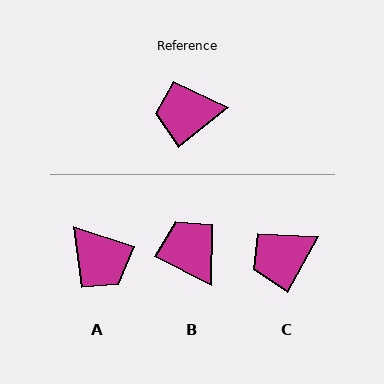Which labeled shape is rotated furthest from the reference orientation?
A, about 123 degrees away.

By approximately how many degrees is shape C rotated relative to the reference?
Approximately 22 degrees counter-clockwise.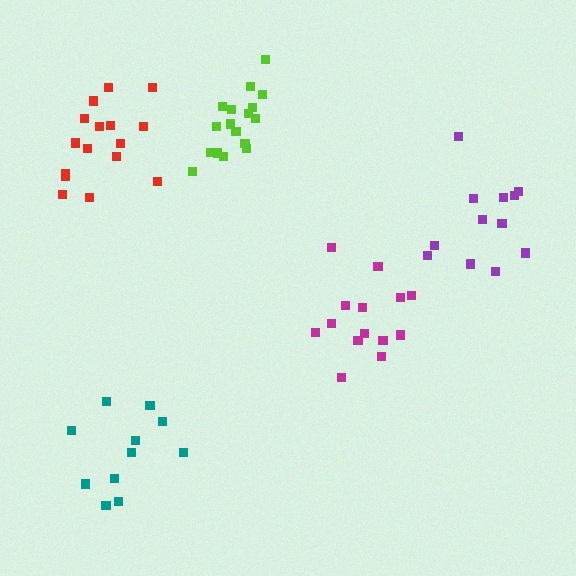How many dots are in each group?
Group 1: 11 dots, Group 2: 12 dots, Group 3: 17 dots, Group 4: 14 dots, Group 5: 16 dots (70 total).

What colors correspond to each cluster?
The clusters are colored: teal, purple, lime, magenta, red.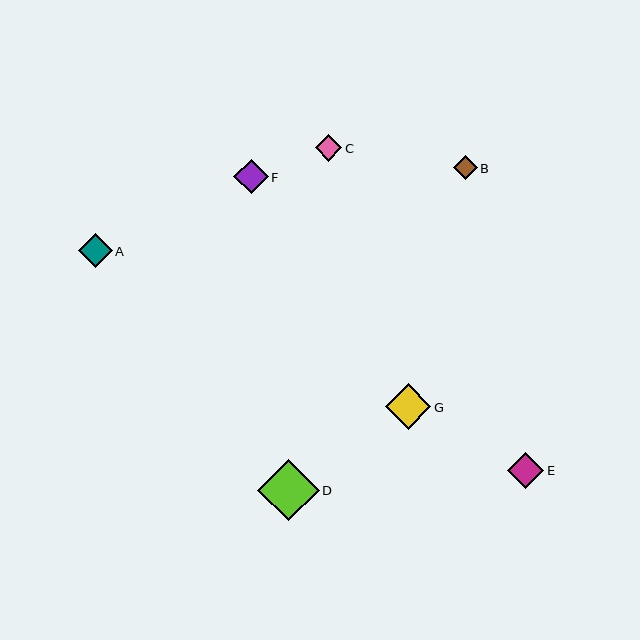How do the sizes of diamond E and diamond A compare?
Diamond E and diamond A are approximately the same size.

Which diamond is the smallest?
Diamond B is the smallest with a size of approximately 24 pixels.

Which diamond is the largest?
Diamond D is the largest with a size of approximately 61 pixels.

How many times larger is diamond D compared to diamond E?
Diamond D is approximately 1.7 times the size of diamond E.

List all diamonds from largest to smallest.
From largest to smallest: D, G, E, F, A, C, B.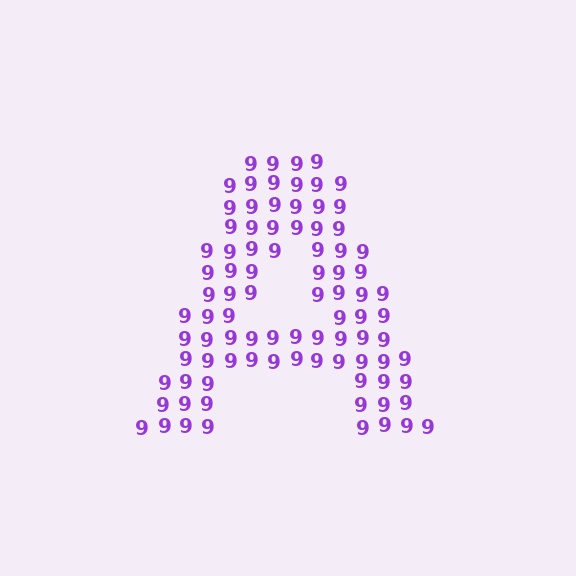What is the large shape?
The large shape is the letter A.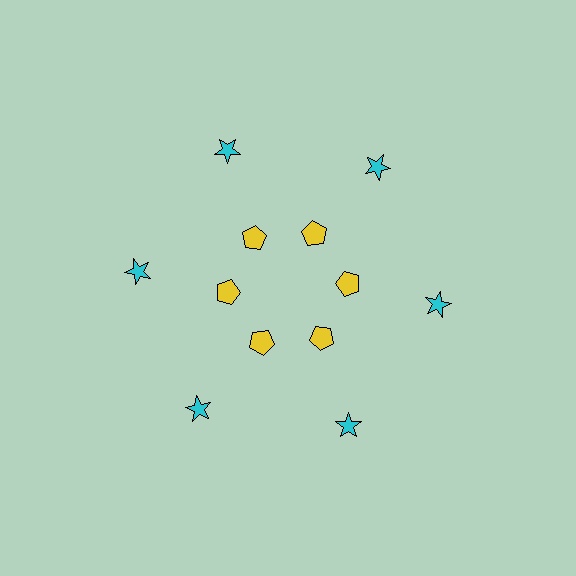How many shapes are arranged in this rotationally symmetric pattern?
There are 12 shapes, arranged in 6 groups of 2.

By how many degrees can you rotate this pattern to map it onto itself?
The pattern maps onto itself every 60 degrees of rotation.